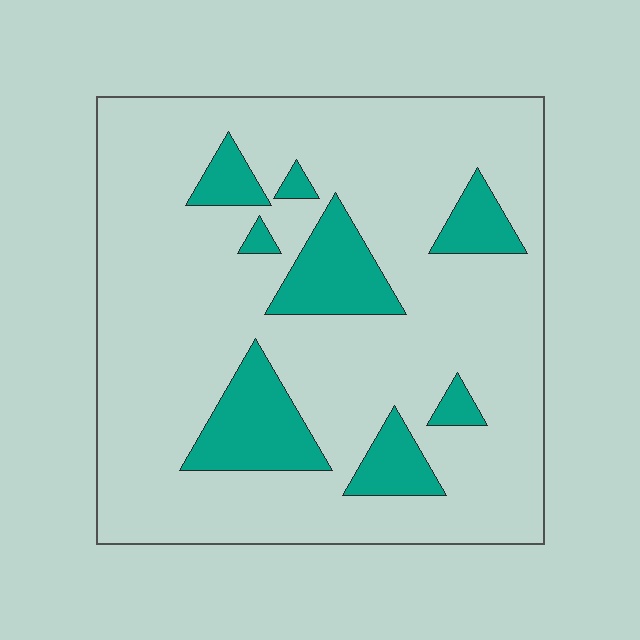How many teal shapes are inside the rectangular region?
8.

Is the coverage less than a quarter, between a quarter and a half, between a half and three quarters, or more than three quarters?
Less than a quarter.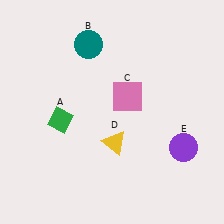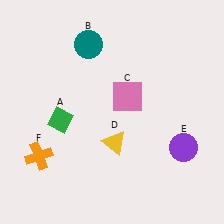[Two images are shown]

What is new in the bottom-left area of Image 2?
An orange cross (F) was added in the bottom-left area of Image 2.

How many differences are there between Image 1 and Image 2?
There is 1 difference between the two images.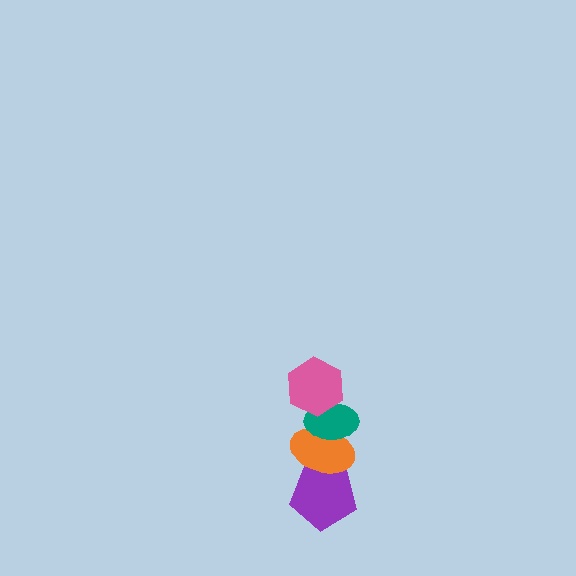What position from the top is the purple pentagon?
The purple pentagon is 4th from the top.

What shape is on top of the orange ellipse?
The teal ellipse is on top of the orange ellipse.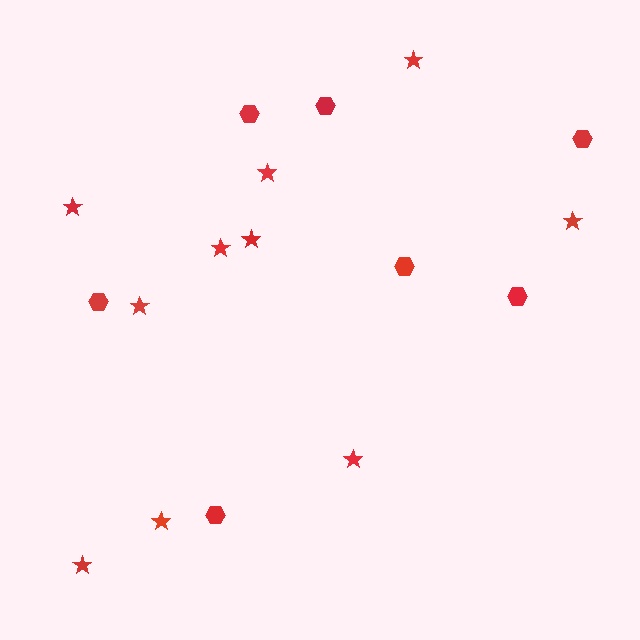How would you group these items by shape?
There are 2 groups: one group of hexagons (7) and one group of stars (10).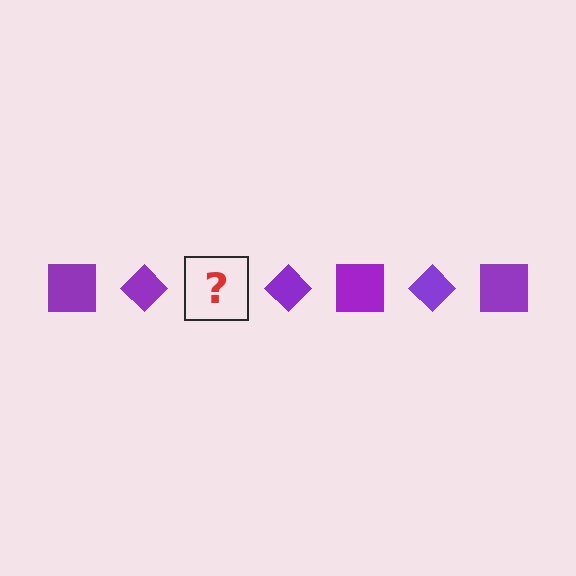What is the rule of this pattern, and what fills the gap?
The rule is that the pattern cycles through square, diamond shapes in purple. The gap should be filled with a purple square.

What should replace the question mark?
The question mark should be replaced with a purple square.